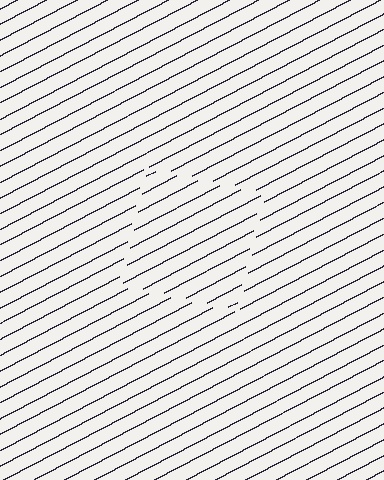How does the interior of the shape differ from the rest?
The interior of the shape contains the same grating, shifted by half a period — the contour is defined by the phase discontinuity where line-ends from the inner and outer gratings abut.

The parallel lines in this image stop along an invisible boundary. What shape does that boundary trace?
An illusory square. The interior of the shape contains the same grating, shifted by half a period — the contour is defined by the phase discontinuity where line-ends from the inner and outer gratings abut.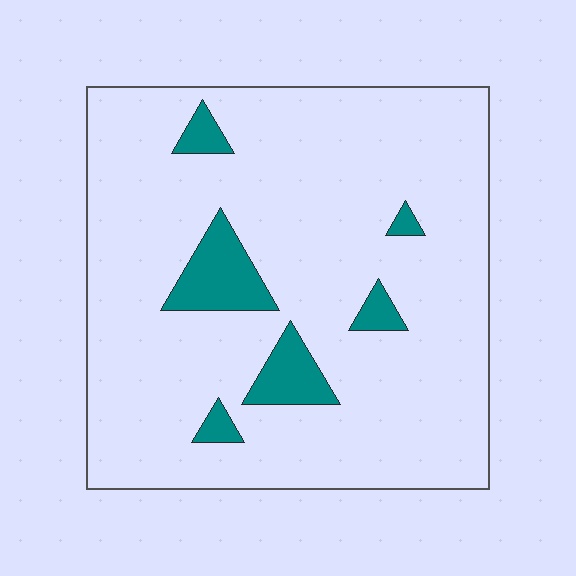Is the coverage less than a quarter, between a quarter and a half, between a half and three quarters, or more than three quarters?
Less than a quarter.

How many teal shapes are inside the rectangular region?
6.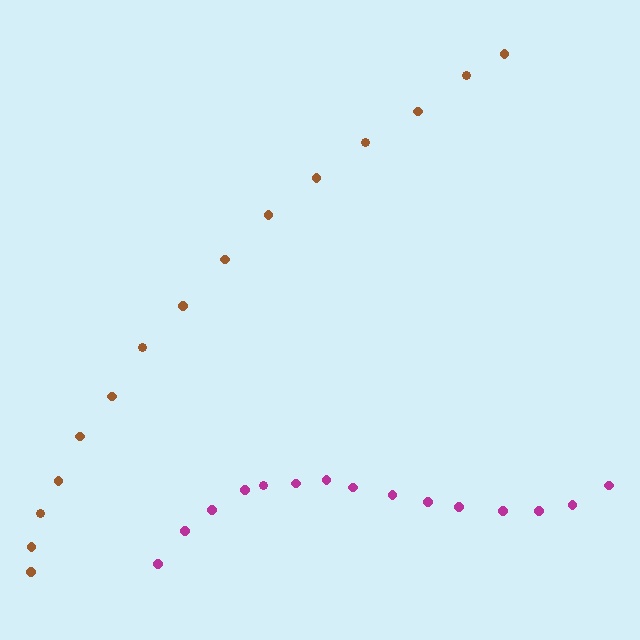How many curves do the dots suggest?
There are 2 distinct paths.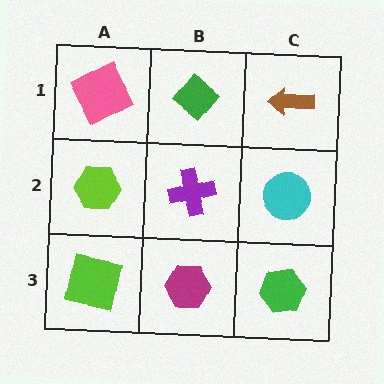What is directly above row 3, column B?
A purple cross.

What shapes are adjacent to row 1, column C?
A cyan circle (row 2, column C), a green diamond (row 1, column B).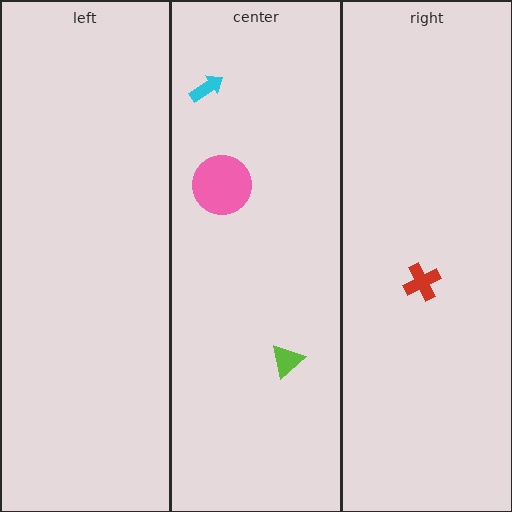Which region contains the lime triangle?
The center region.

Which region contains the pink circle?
The center region.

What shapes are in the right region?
The red cross.